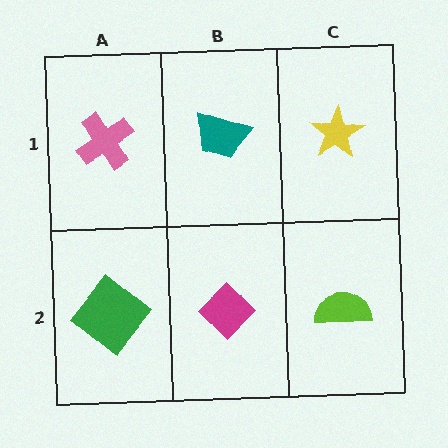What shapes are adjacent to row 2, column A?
A pink cross (row 1, column A), a magenta diamond (row 2, column B).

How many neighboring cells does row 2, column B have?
3.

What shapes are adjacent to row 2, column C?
A yellow star (row 1, column C), a magenta diamond (row 2, column B).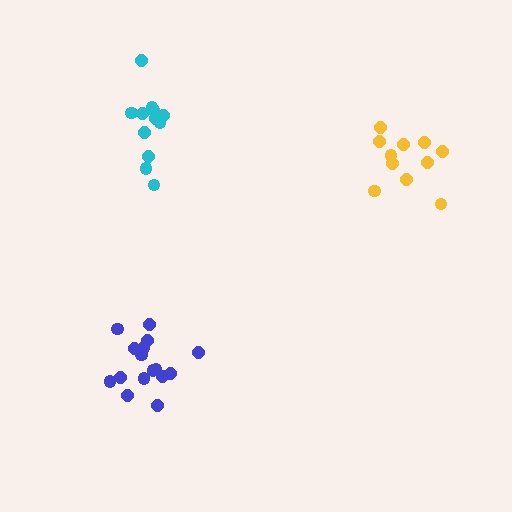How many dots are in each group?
Group 1: 11 dots, Group 2: 16 dots, Group 3: 12 dots (39 total).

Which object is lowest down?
The blue cluster is bottommost.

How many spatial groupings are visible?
There are 3 spatial groupings.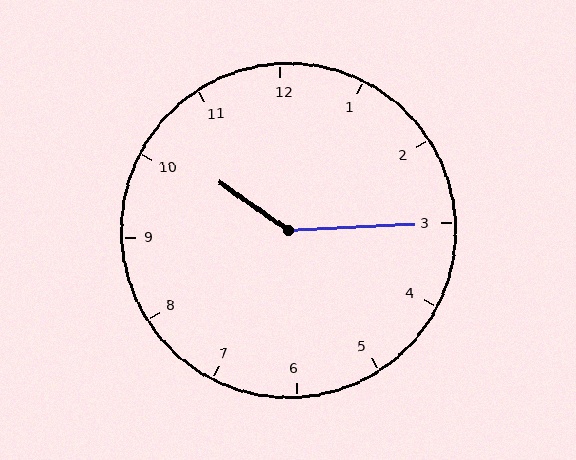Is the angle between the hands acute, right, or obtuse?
It is obtuse.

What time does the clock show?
10:15.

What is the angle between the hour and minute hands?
Approximately 142 degrees.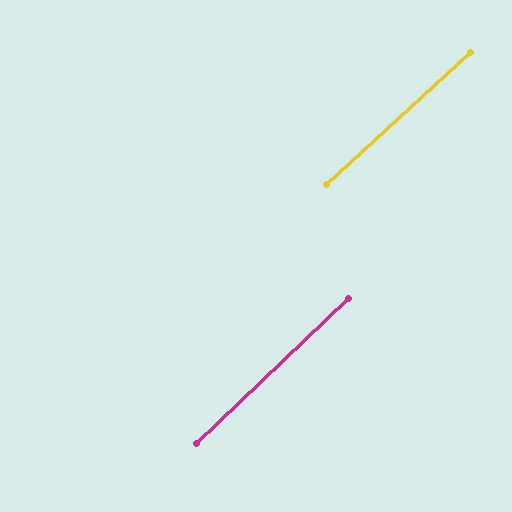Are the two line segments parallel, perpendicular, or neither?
Parallel — their directions differ by only 1.5°.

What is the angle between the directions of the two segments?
Approximately 1 degree.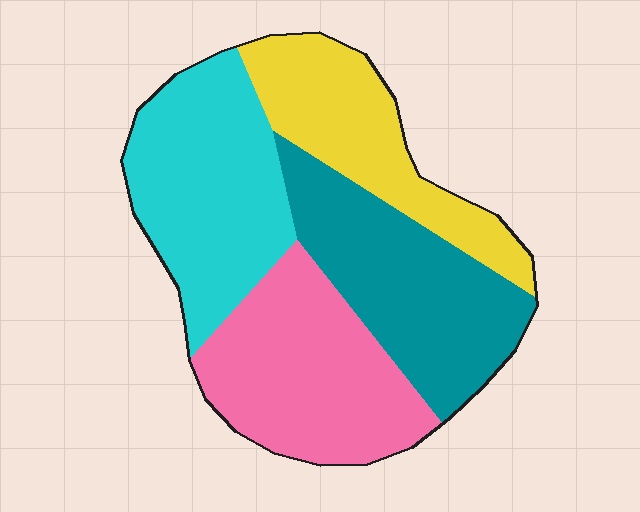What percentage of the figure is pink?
Pink takes up about one quarter (1/4) of the figure.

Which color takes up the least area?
Yellow, at roughly 20%.